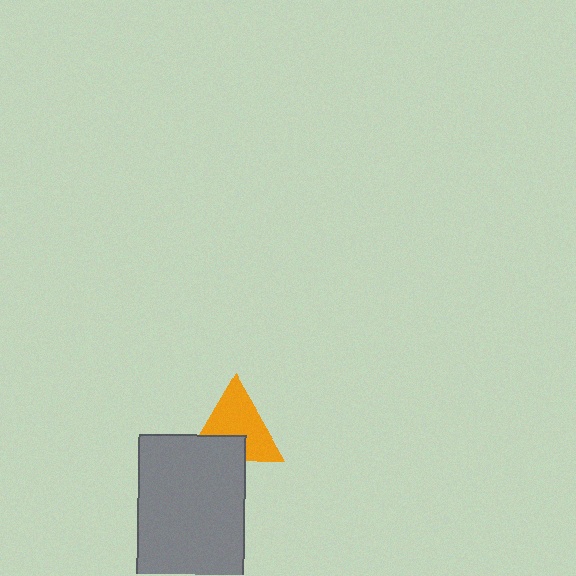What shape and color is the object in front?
The object in front is a gray rectangle.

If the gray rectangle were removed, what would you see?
You would see the complete orange triangle.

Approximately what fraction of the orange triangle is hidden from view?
Roughly 32% of the orange triangle is hidden behind the gray rectangle.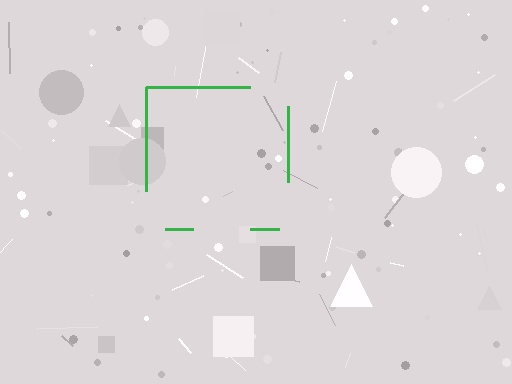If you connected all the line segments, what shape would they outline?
They would outline a square.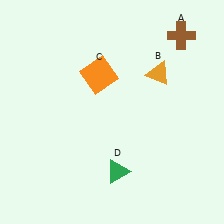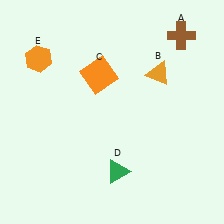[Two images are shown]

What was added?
An orange hexagon (E) was added in Image 2.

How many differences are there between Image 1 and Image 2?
There is 1 difference between the two images.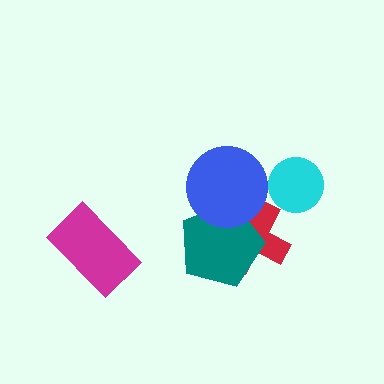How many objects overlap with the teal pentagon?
2 objects overlap with the teal pentagon.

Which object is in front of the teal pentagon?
The blue circle is in front of the teal pentagon.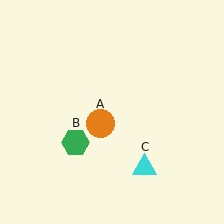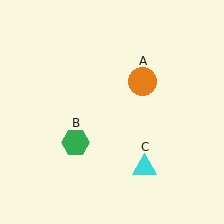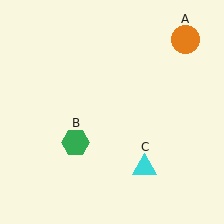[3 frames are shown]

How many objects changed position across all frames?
1 object changed position: orange circle (object A).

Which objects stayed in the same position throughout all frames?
Green hexagon (object B) and cyan triangle (object C) remained stationary.